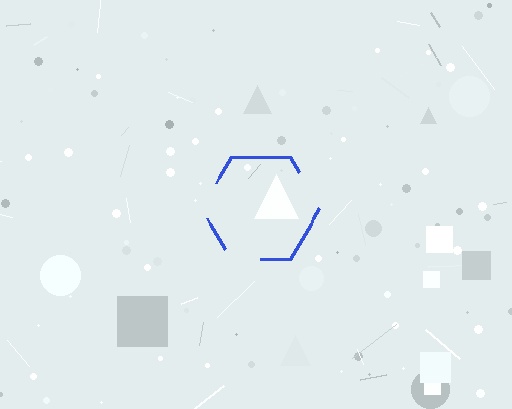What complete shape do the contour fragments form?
The contour fragments form a hexagon.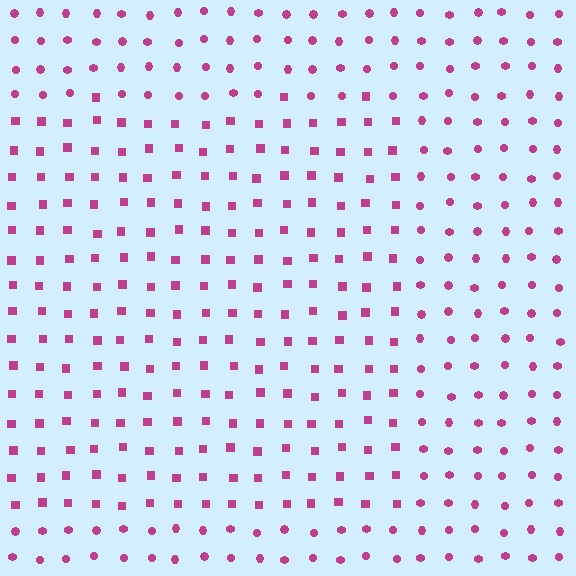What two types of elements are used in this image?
The image uses squares inside the rectangle region and circles outside it.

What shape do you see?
I see a rectangle.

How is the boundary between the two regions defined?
The boundary is defined by a change in element shape: squares inside vs. circles outside. All elements share the same color and spacing.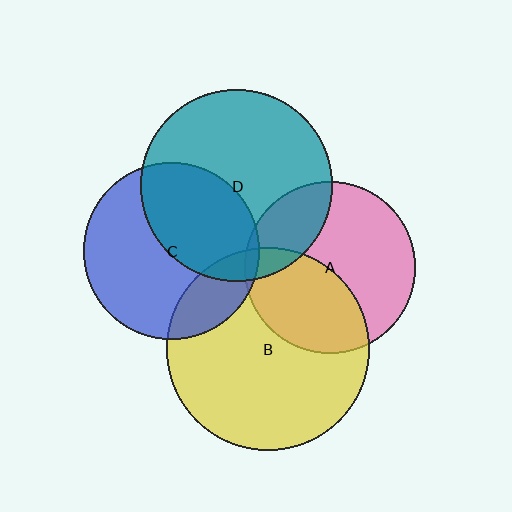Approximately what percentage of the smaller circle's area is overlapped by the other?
Approximately 20%.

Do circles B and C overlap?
Yes.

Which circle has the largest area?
Circle B (yellow).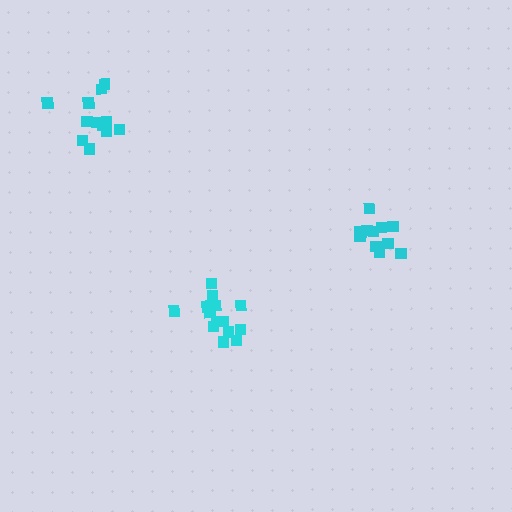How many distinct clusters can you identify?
There are 3 distinct clusters.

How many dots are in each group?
Group 1: 13 dots, Group 2: 14 dots, Group 3: 12 dots (39 total).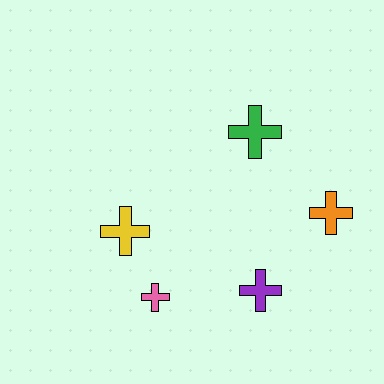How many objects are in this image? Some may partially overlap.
There are 5 objects.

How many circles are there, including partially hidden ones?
There are no circles.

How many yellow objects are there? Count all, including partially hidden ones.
There is 1 yellow object.